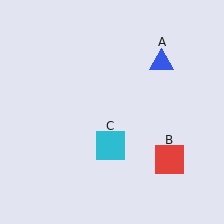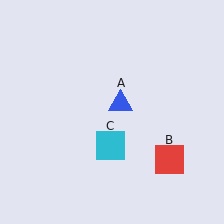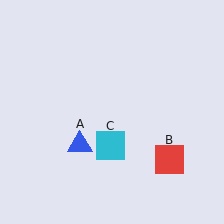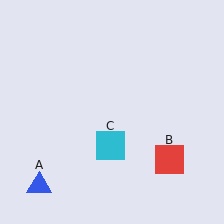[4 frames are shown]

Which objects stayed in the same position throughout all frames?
Red square (object B) and cyan square (object C) remained stationary.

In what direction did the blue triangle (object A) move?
The blue triangle (object A) moved down and to the left.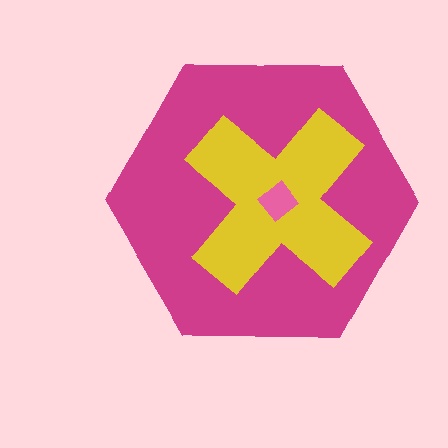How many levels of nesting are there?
3.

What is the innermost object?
The pink diamond.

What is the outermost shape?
The magenta hexagon.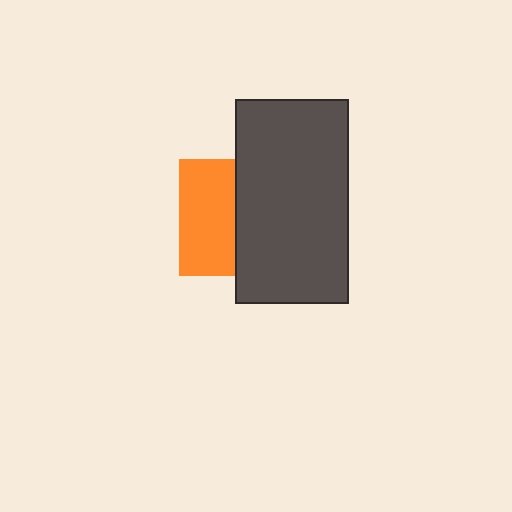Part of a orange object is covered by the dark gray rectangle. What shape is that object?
It is a square.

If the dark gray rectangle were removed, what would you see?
You would see the complete orange square.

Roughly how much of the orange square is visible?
About half of it is visible (roughly 48%).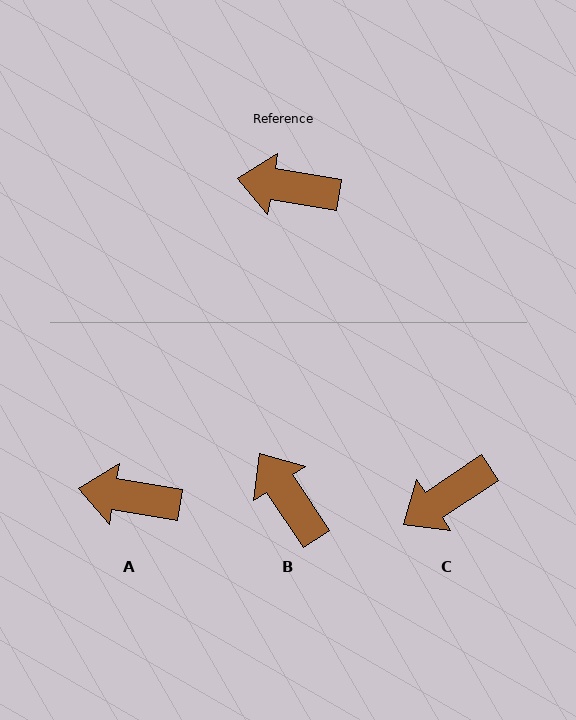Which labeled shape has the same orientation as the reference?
A.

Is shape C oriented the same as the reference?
No, it is off by about 43 degrees.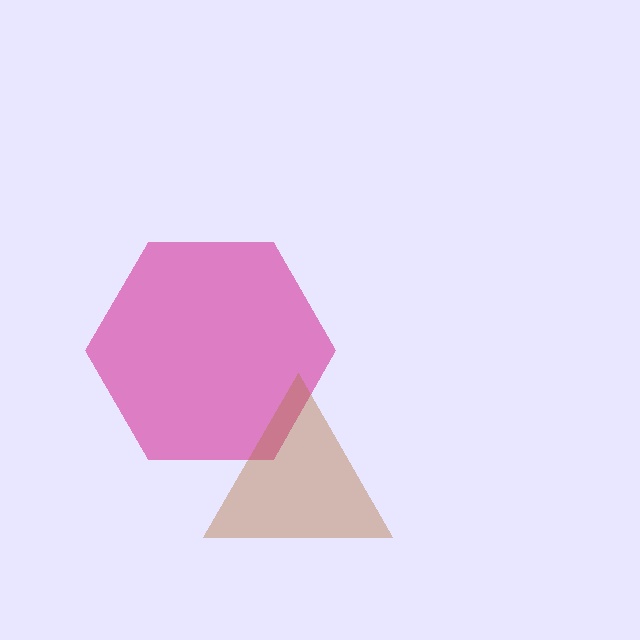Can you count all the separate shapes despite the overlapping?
Yes, there are 2 separate shapes.